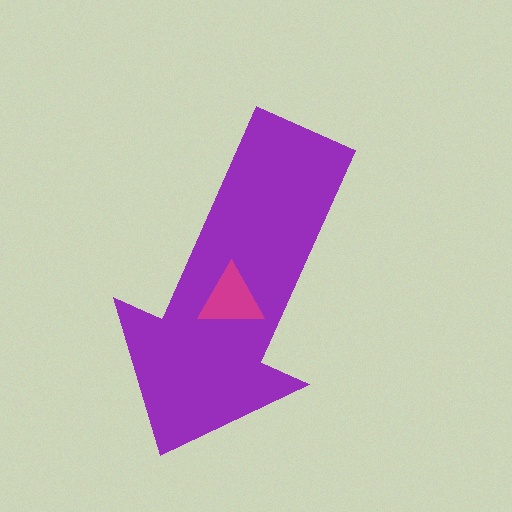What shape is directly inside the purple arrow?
The magenta triangle.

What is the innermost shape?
The magenta triangle.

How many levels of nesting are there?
2.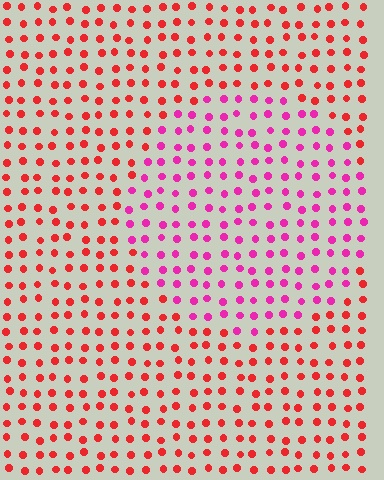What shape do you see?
I see a circle.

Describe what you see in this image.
The image is filled with small red elements in a uniform arrangement. A circle-shaped region is visible where the elements are tinted to a slightly different hue, forming a subtle color boundary.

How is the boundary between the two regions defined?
The boundary is defined purely by a slight shift in hue (about 40 degrees). Spacing, size, and orientation are identical on both sides.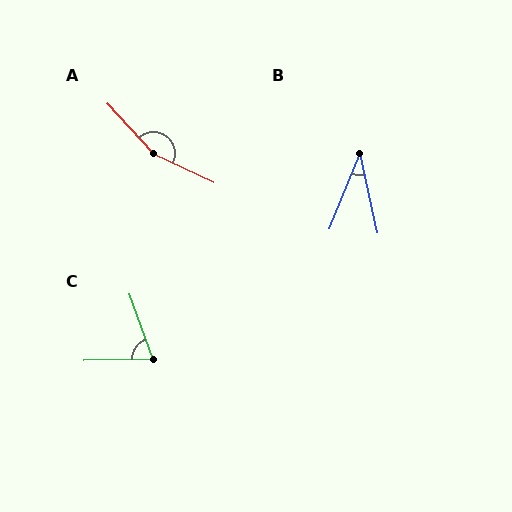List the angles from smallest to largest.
B (35°), C (71°), A (158°).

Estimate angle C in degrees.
Approximately 71 degrees.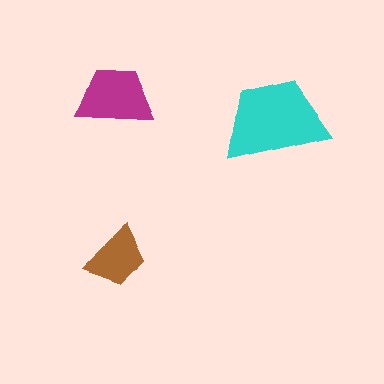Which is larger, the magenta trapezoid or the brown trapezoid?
The magenta one.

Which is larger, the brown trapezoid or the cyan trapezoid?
The cyan one.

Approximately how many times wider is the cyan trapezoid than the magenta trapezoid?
About 1.5 times wider.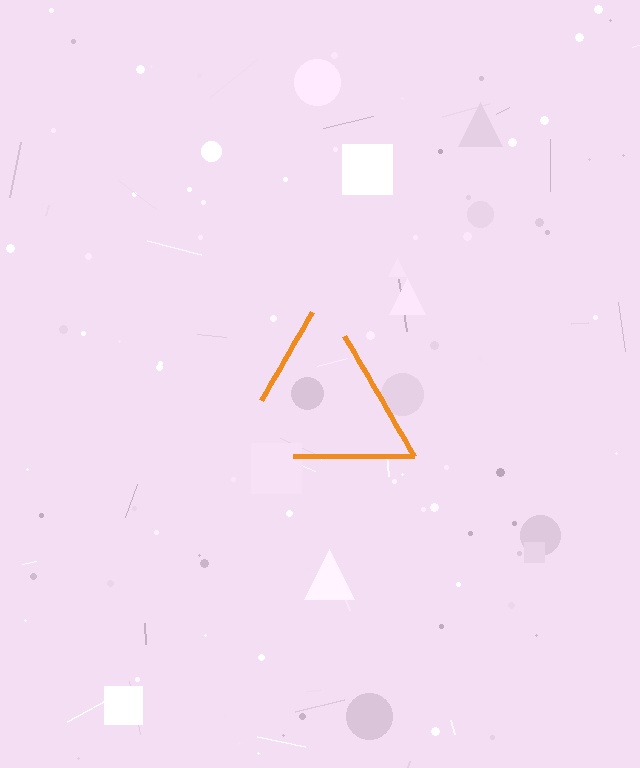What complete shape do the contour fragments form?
The contour fragments form a triangle.